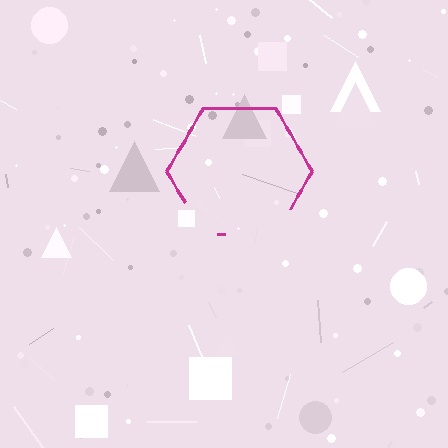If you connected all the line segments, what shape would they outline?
They would outline a hexagon.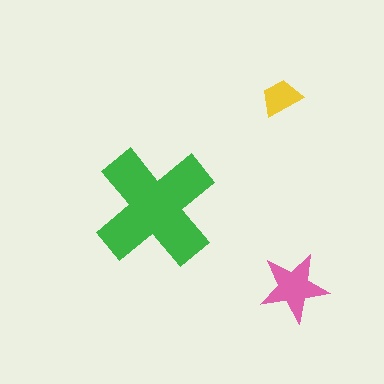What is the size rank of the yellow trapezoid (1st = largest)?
3rd.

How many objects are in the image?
There are 3 objects in the image.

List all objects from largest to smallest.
The green cross, the pink star, the yellow trapezoid.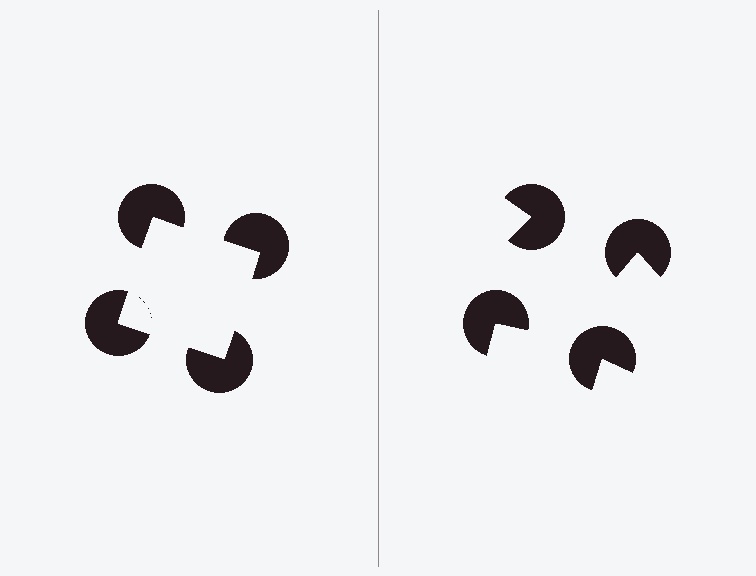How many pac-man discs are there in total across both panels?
8 — 4 on each side.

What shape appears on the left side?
An illusory square.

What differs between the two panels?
The pac-man discs are positioned identically on both sides; only the wedge orientations differ. On the left they align to a square; on the right they are misaligned.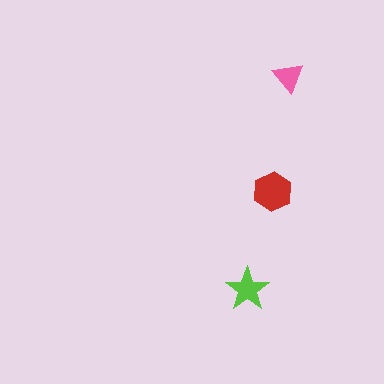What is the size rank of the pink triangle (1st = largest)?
3rd.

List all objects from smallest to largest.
The pink triangle, the lime star, the red hexagon.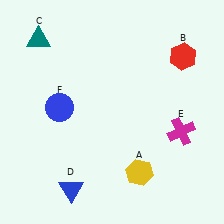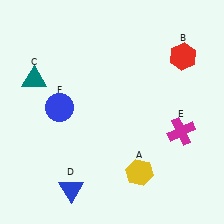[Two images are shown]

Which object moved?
The teal triangle (C) moved down.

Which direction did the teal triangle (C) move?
The teal triangle (C) moved down.